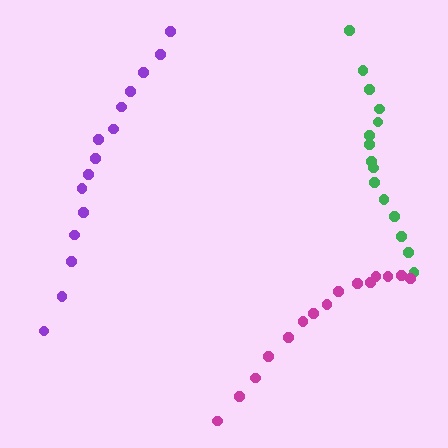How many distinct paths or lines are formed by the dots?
There are 3 distinct paths.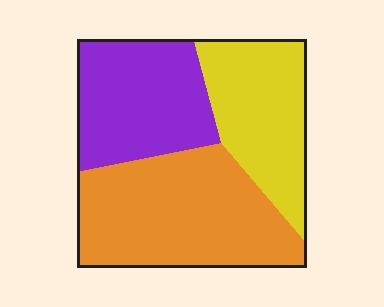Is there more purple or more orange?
Orange.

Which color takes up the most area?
Orange, at roughly 40%.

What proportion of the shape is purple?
Purple takes up between a quarter and a half of the shape.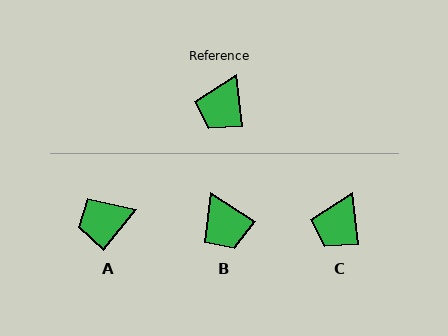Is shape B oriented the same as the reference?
No, it is off by about 51 degrees.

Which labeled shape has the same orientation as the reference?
C.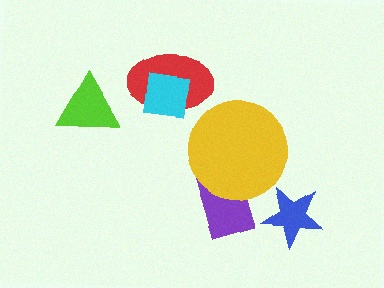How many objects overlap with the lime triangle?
0 objects overlap with the lime triangle.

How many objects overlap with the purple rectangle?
1 object overlaps with the purple rectangle.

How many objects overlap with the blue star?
0 objects overlap with the blue star.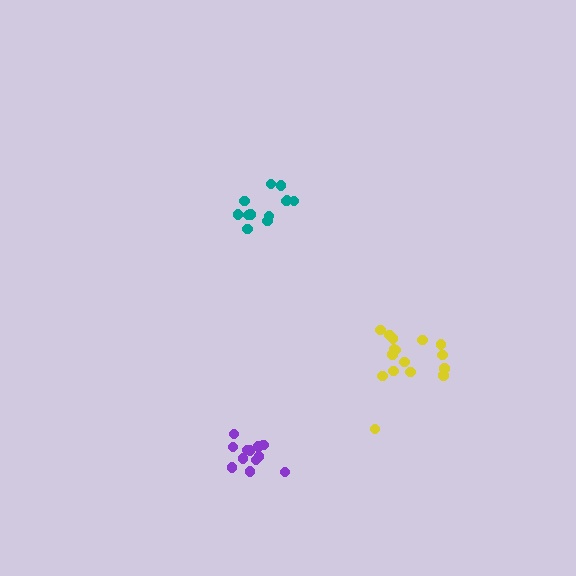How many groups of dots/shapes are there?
There are 3 groups.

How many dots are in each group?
Group 1: 16 dots, Group 2: 12 dots, Group 3: 12 dots (40 total).